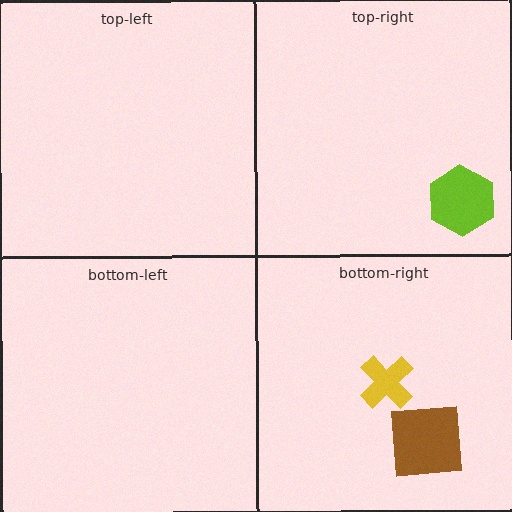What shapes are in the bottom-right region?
The yellow cross, the brown square.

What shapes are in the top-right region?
The lime hexagon.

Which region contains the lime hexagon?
The top-right region.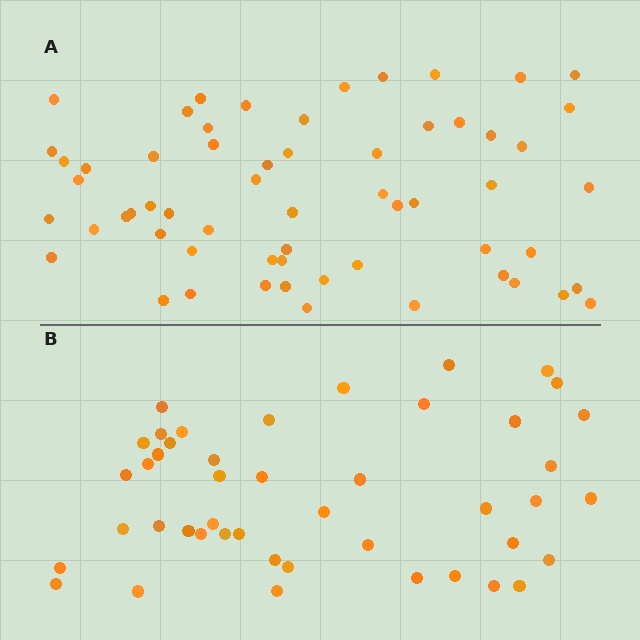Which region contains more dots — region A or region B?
Region A (the top region) has more dots.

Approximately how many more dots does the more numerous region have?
Region A has approximately 15 more dots than region B.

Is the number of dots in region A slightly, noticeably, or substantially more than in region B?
Region A has noticeably more, but not dramatically so. The ratio is roughly 1.3 to 1.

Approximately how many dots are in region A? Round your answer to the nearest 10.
About 60 dots.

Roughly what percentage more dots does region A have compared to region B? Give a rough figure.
About 35% more.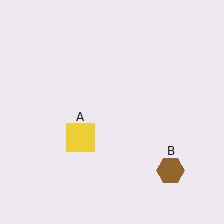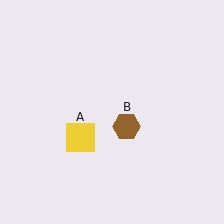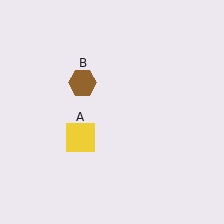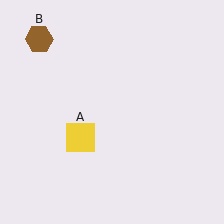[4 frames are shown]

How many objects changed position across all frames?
1 object changed position: brown hexagon (object B).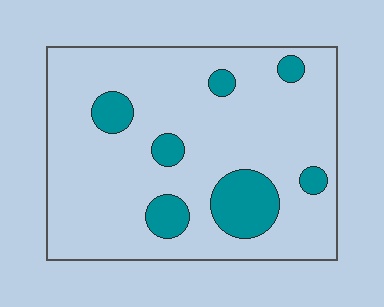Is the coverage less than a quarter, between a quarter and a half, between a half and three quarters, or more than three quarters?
Less than a quarter.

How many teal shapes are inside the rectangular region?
7.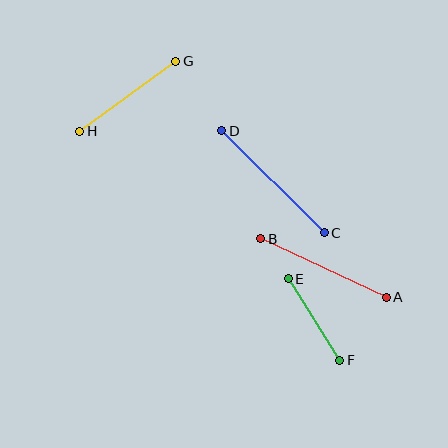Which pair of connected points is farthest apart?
Points C and D are farthest apart.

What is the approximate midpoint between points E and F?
The midpoint is at approximately (314, 319) pixels.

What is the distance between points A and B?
The distance is approximately 138 pixels.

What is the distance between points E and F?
The distance is approximately 96 pixels.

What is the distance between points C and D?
The distance is approximately 145 pixels.